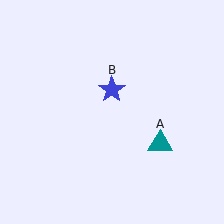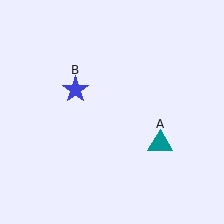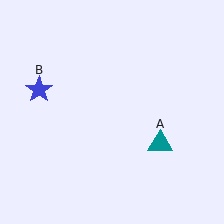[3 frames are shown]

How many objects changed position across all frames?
1 object changed position: blue star (object B).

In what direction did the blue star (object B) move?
The blue star (object B) moved left.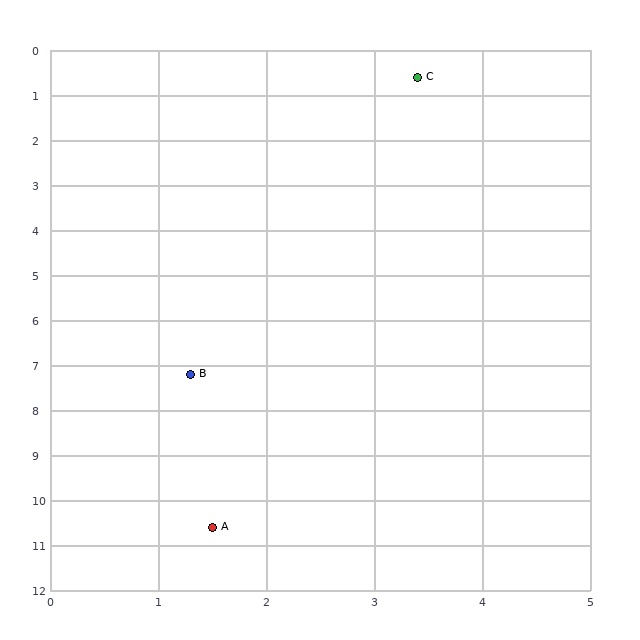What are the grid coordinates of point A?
Point A is at approximately (1.5, 10.6).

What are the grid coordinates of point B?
Point B is at approximately (1.3, 7.2).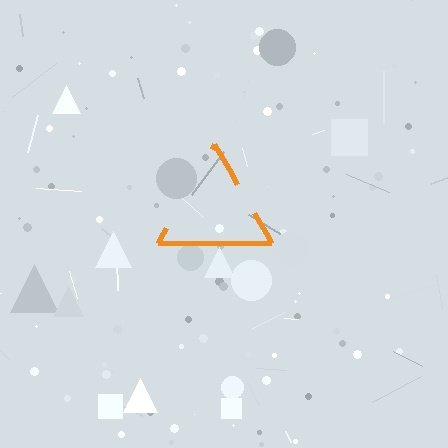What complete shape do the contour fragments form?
The contour fragments form a triangle.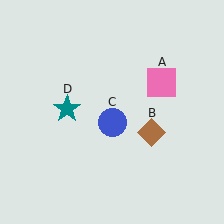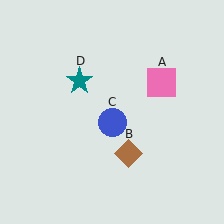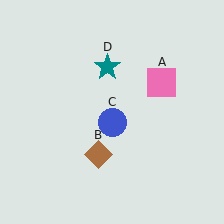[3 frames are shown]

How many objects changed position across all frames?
2 objects changed position: brown diamond (object B), teal star (object D).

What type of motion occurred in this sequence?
The brown diamond (object B), teal star (object D) rotated clockwise around the center of the scene.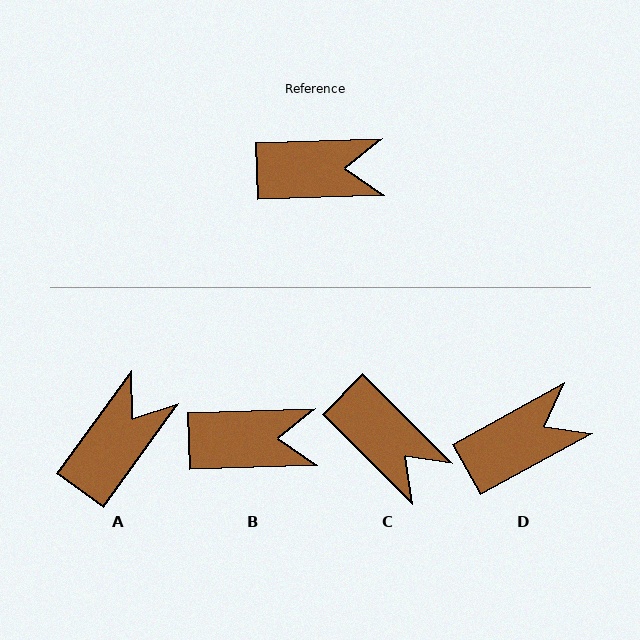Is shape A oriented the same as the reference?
No, it is off by about 52 degrees.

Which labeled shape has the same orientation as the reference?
B.